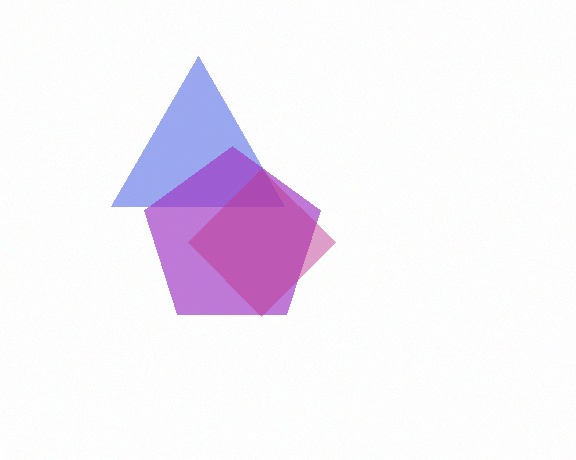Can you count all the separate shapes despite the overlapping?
Yes, there are 3 separate shapes.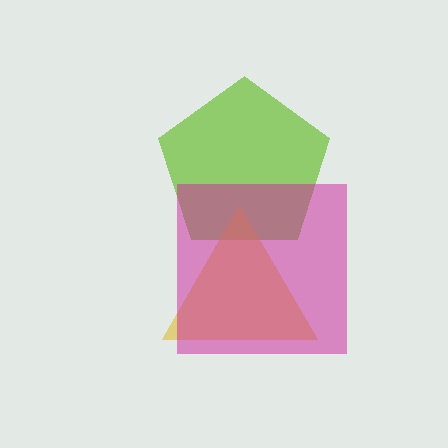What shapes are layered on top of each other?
The layered shapes are: a lime pentagon, a yellow triangle, a magenta square.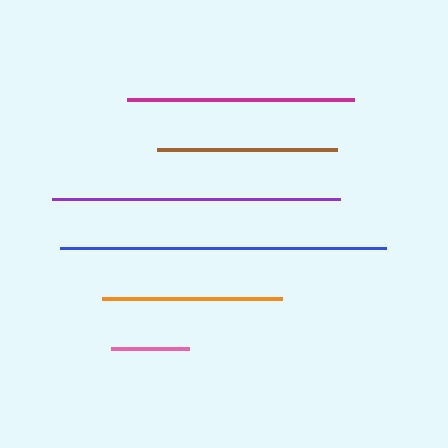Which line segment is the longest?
The blue line is the longest at approximately 326 pixels.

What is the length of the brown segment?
The brown segment is approximately 180 pixels long.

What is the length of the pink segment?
The pink segment is approximately 78 pixels long.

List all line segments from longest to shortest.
From longest to shortest: blue, purple, magenta, brown, orange, pink.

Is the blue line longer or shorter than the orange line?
The blue line is longer than the orange line.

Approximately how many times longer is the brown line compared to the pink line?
The brown line is approximately 2.3 times the length of the pink line.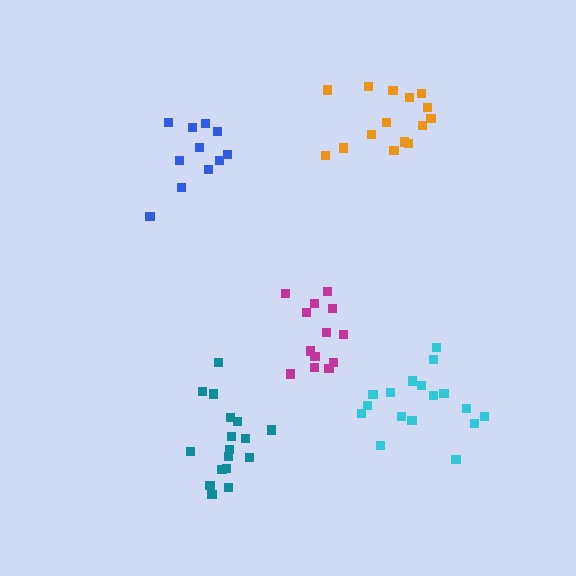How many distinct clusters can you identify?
There are 5 distinct clusters.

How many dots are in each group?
Group 1: 17 dots, Group 2: 11 dots, Group 3: 15 dots, Group 4: 17 dots, Group 5: 13 dots (73 total).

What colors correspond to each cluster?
The clusters are colored: teal, blue, orange, cyan, magenta.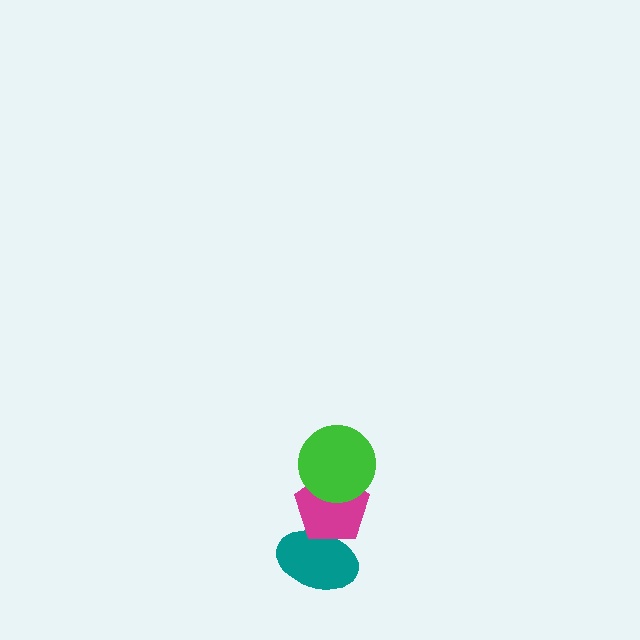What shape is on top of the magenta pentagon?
The green circle is on top of the magenta pentagon.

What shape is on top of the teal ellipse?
The magenta pentagon is on top of the teal ellipse.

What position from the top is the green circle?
The green circle is 1st from the top.